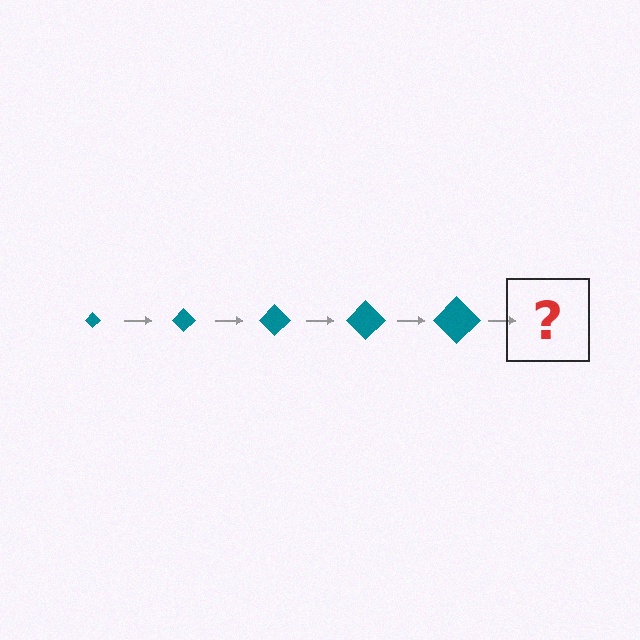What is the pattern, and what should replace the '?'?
The pattern is that the diamond gets progressively larger each step. The '?' should be a teal diamond, larger than the previous one.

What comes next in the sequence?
The next element should be a teal diamond, larger than the previous one.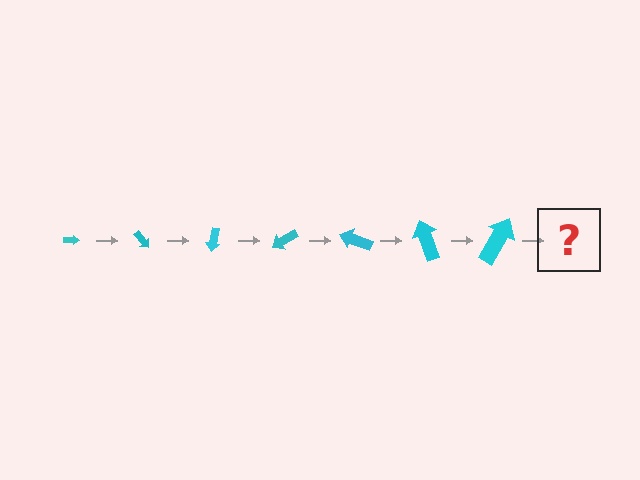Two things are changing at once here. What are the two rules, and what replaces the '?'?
The two rules are that the arrow grows larger each step and it rotates 50 degrees each step. The '?' should be an arrow, larger than the previous one and rotated 350 degrees from the start.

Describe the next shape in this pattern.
It should be an arrow, larger than the previous one and rotated 350 degrees from the start.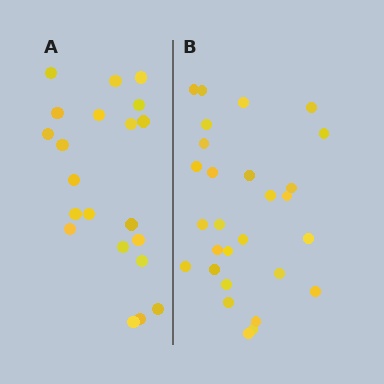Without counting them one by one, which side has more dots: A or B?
Region B (the right region) has more dots.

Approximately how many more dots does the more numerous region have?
Region B has roughly 8 or so more dots than region A.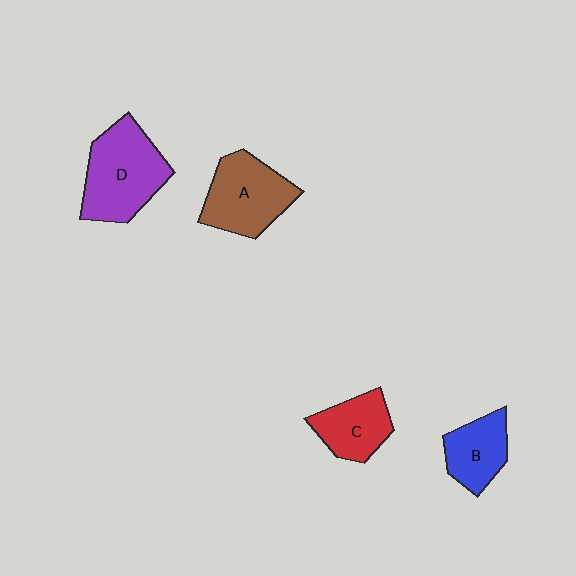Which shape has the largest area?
Shape D (purple).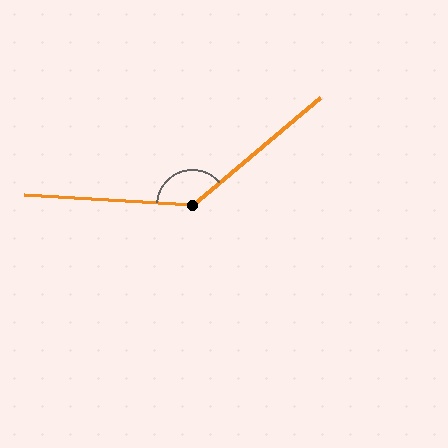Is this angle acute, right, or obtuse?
It is obtuse.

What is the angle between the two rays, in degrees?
Approximately 136 degrees.